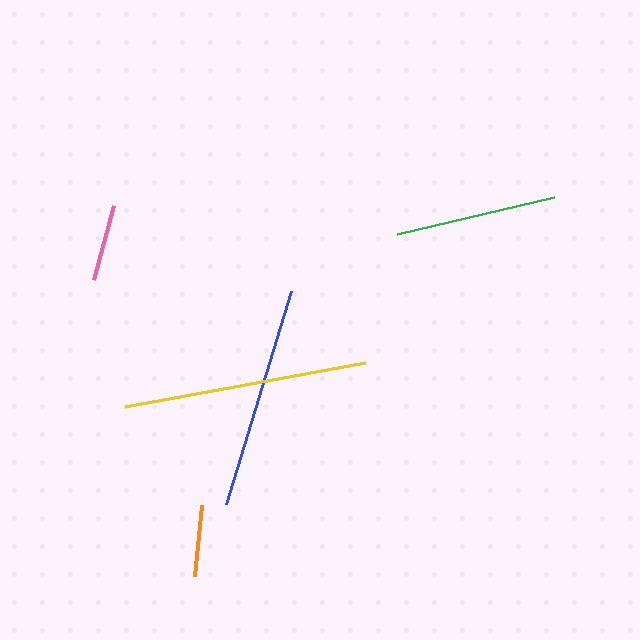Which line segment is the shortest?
The orange line is the shortest at approximately 71 pixels.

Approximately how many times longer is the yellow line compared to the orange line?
The yellow line is approximately 3.4 times the length of the orange line.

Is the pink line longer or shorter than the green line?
The green line is longer than the pink line.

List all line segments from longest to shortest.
From longest to shortest: yellow, blue, green, pink, orange.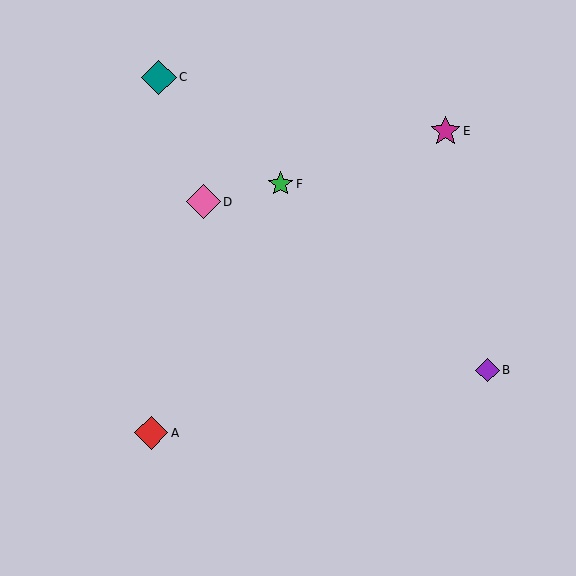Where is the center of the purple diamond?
The center of the purple diamond is at (488, 370).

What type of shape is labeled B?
Shape B is a purple diamond.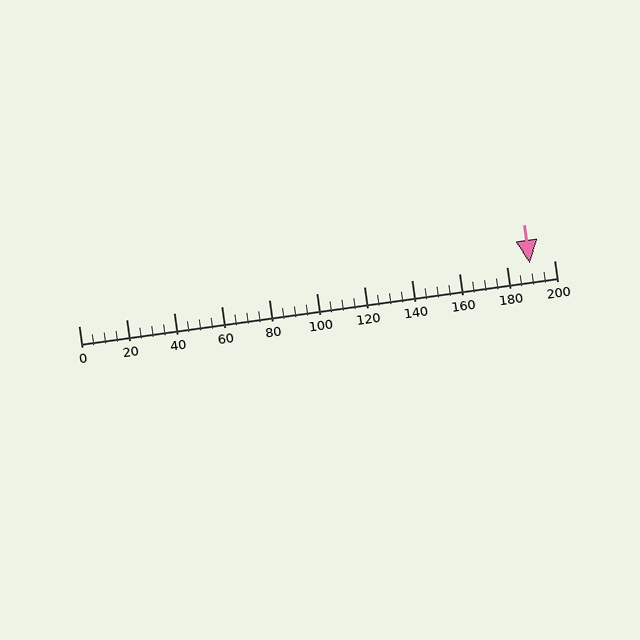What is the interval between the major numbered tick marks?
The major tick marks are spaced 20 units apart.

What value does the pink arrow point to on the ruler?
The pink arrow points to approximately 190.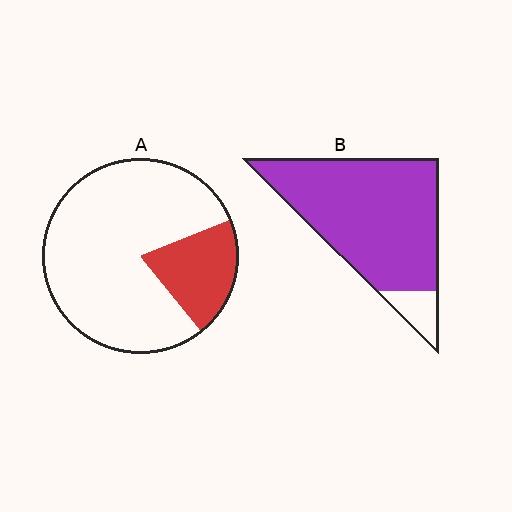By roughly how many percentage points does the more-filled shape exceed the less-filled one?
By roughly 70 percentage points (B over A).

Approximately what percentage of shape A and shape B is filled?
A is approximately 20% and B is approximately 90%.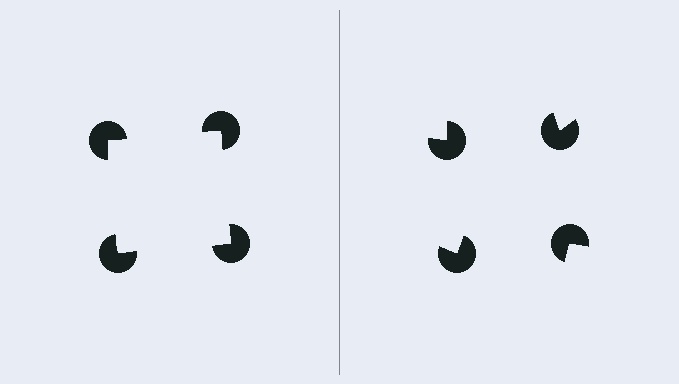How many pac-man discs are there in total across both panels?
8 — 4 on each side.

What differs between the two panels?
The pac-man discs are positioned identically on both sides; only the wedge orientations differ. On the left they align to a square; on the right they are misaligned.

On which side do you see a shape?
An illusory square appears on the left side. On the right side the wedge cuts are rotated, so no coherent shape forms.